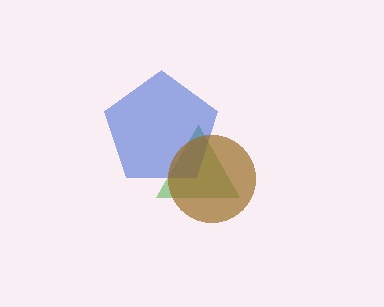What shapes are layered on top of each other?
The layered shapes are: a green triangle, a blue pentagon, a brown circle.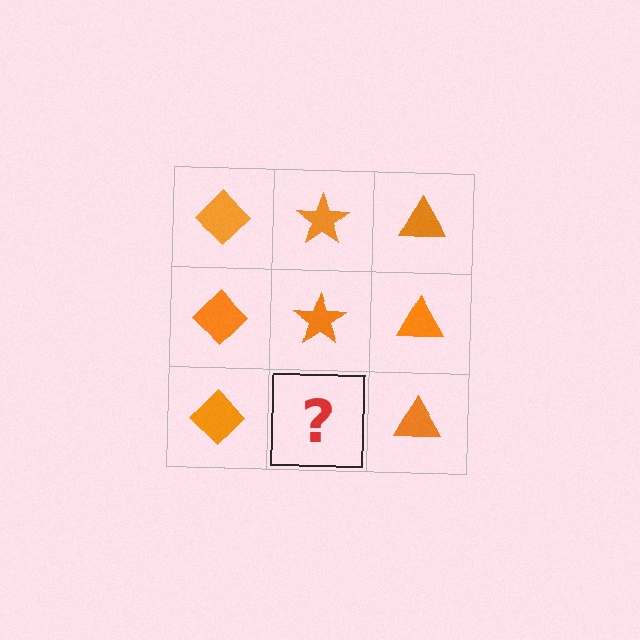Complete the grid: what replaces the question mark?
The question mark should be replaced with an orange star.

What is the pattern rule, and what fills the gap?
The rule is that each column has a consistent shape. The gap should be filled with an orange star.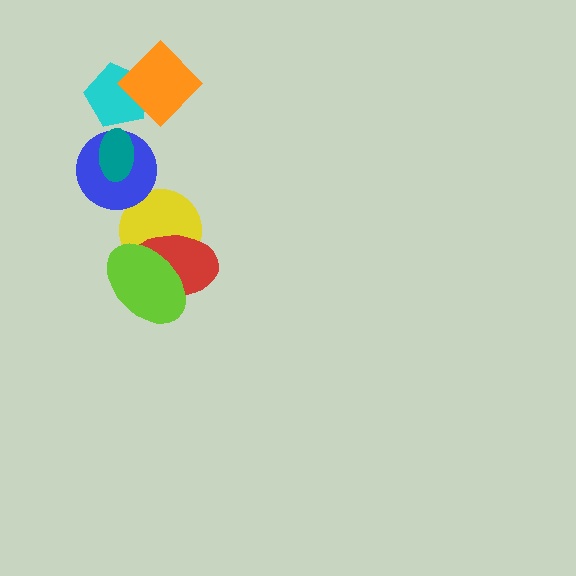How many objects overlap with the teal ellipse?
1 object overlaps with the teal ellipse.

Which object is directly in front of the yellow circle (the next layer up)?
The red ellipse is directly in front of the yellow circle.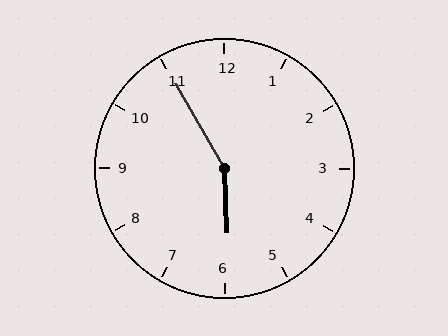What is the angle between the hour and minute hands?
Approximately 152 degrees.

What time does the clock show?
5:55.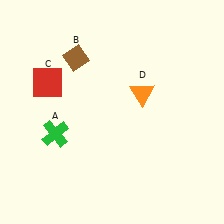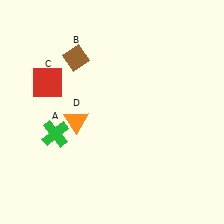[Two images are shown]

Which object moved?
The orange triangle (D) moved left.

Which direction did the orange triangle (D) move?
The orange triangle (D) moved left.